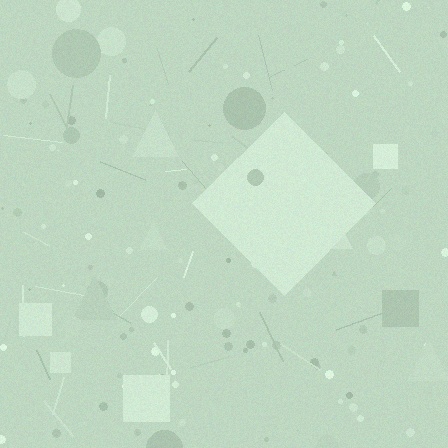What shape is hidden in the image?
A diamond is hidden in the image.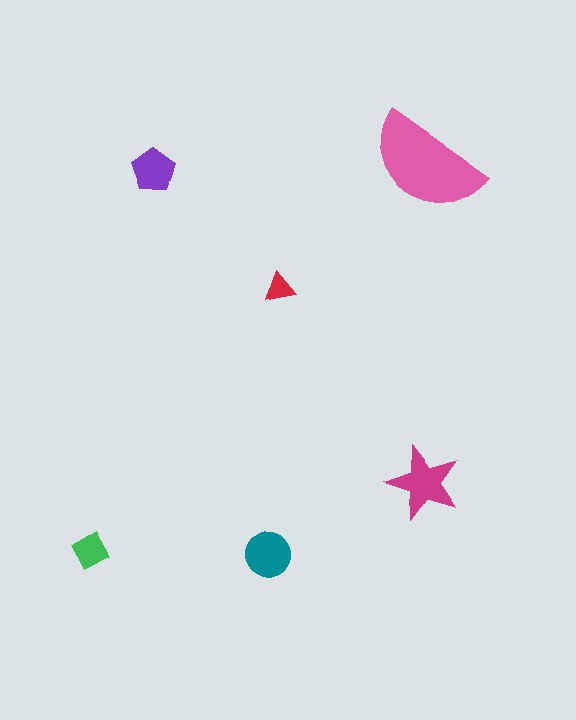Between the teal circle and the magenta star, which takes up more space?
The magenta star.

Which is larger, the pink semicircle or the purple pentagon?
The pink semicircle.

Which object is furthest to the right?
The magenta star is rightmost.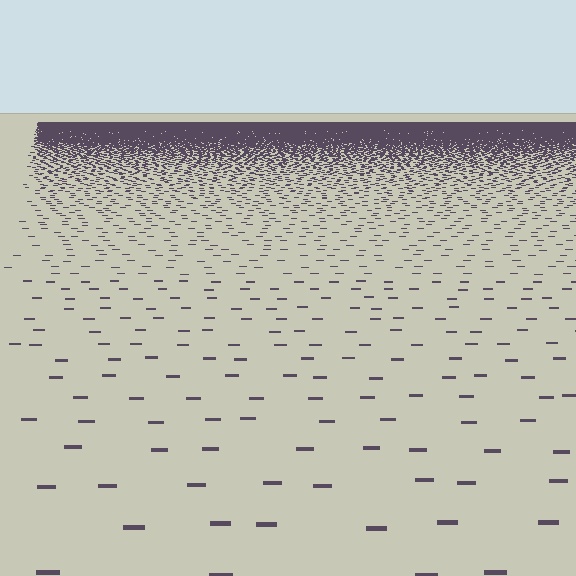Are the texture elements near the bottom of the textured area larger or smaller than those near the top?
Larger. Near the bottom, elements are closer to the viewer and appear at a bigger on-screen size.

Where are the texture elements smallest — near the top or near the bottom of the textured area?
Near the top.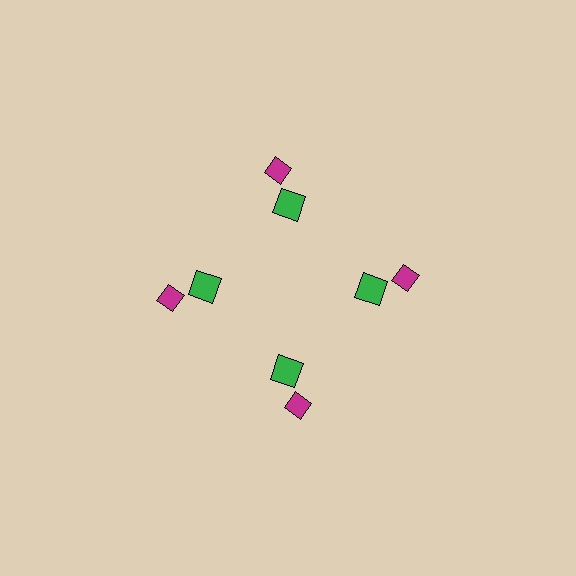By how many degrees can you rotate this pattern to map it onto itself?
The pattern maps onto itself every 90 degrees of rotation.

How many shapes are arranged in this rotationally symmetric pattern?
There are 8 shapes, arranged in 4 groups of 2.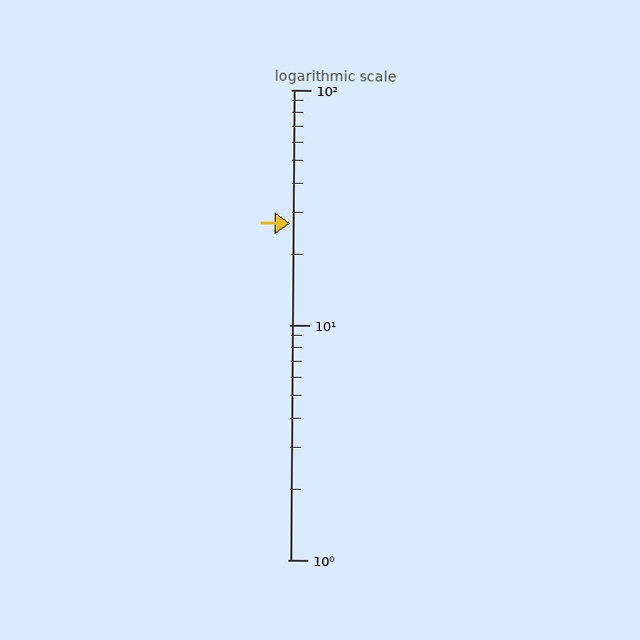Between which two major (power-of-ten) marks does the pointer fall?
The pointer is between 10 and 100.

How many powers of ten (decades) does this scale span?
The scale spans 2 decades, from 1 to 100.